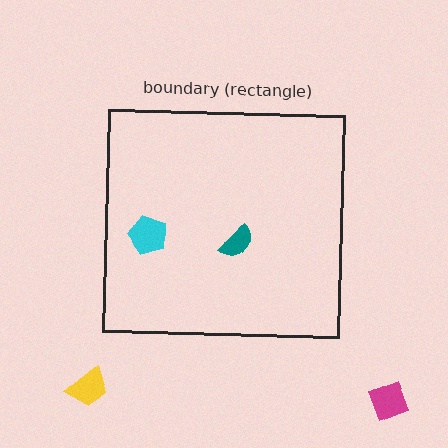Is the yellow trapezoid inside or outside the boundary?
Outside.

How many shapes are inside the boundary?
2 inside, 2 outside.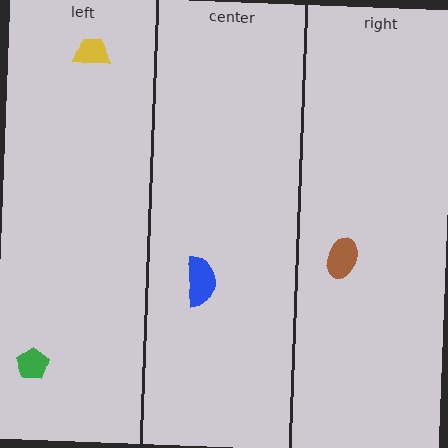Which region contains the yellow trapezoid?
The left region.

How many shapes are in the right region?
1.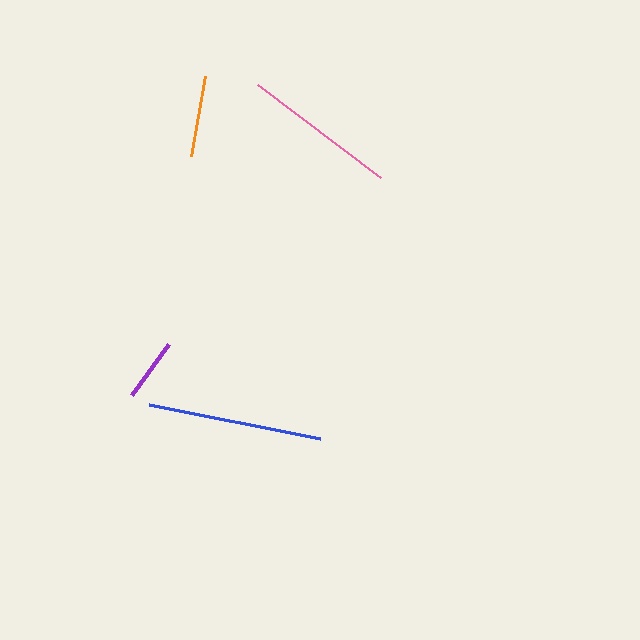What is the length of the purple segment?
The purple segment is approximately 63 pixels long.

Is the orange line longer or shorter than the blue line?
The blue line is longer than the orange line.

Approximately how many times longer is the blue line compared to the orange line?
The blue line is approximately 2.1 times the length of the orange line.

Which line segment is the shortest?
The purple line is the shortest at approximately 63 pixels.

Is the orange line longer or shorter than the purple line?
The orange line is longer than the purple line.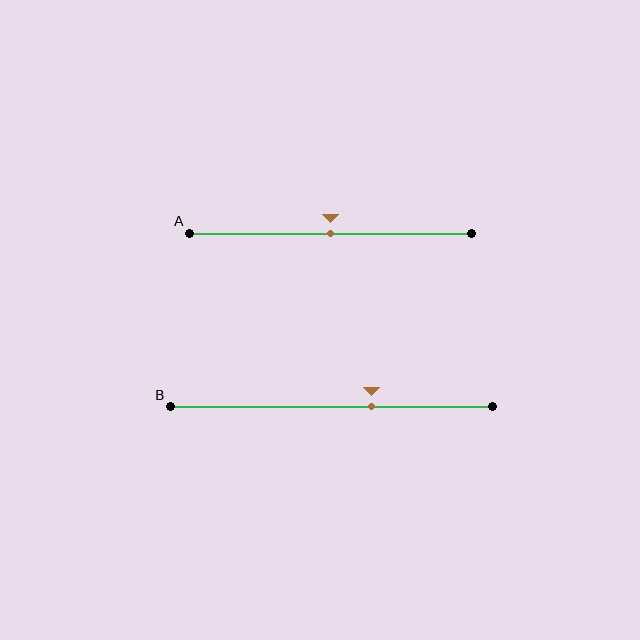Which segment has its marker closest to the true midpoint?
Segment A has its marker closest to the true midpoint.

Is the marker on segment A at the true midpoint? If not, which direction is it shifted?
Yes, the marker on segment A is at the true midpoint.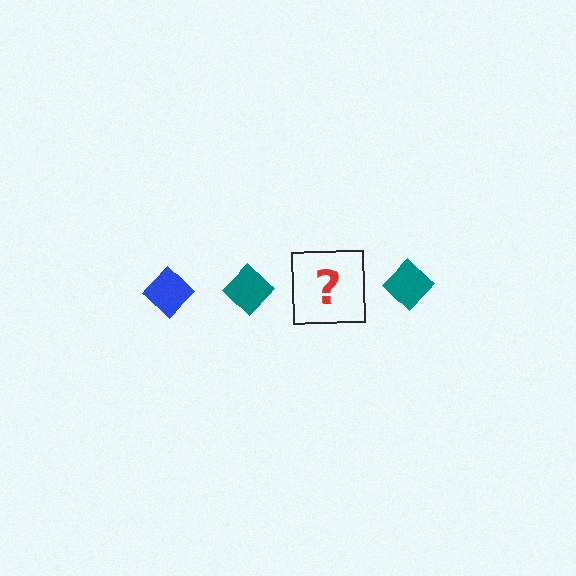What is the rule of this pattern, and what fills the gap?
The rule is that the pattern cycles through blue, teal diamonds. The gap should be filled with a blue diamond.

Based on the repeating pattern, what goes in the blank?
The blank should be a blue diamond.